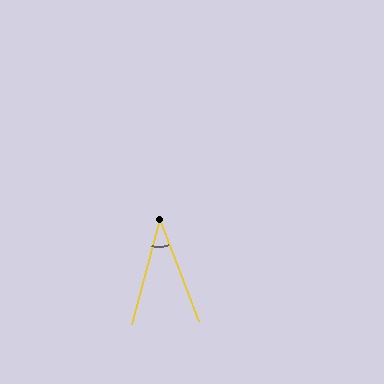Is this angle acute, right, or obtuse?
It is acute.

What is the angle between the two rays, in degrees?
Approximately 36 degrees.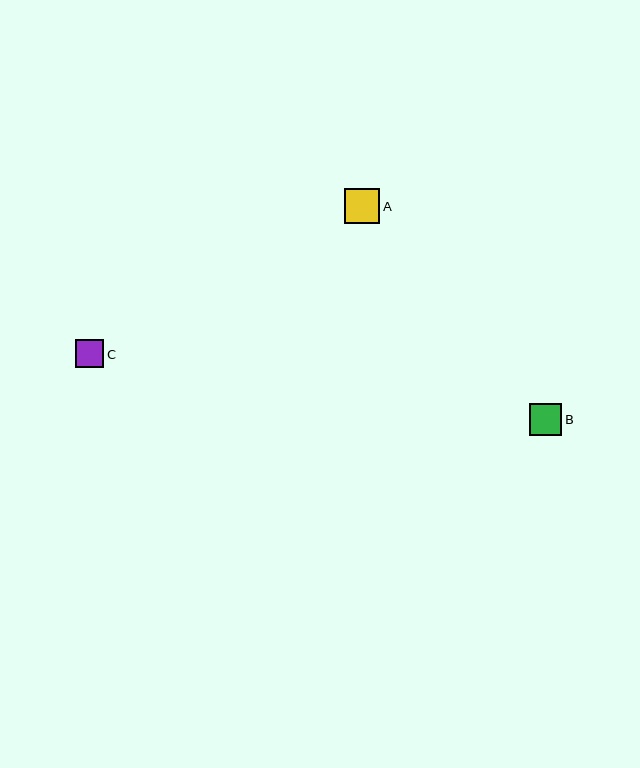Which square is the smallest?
Square C is the smallest with a size of approximately 28 pixels.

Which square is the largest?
Square A is the largest with a size of approximately 35 pixels.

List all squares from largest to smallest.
From largest to smallest: A, B, C.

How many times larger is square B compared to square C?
Square B is approximately 1.2 times the size of square C.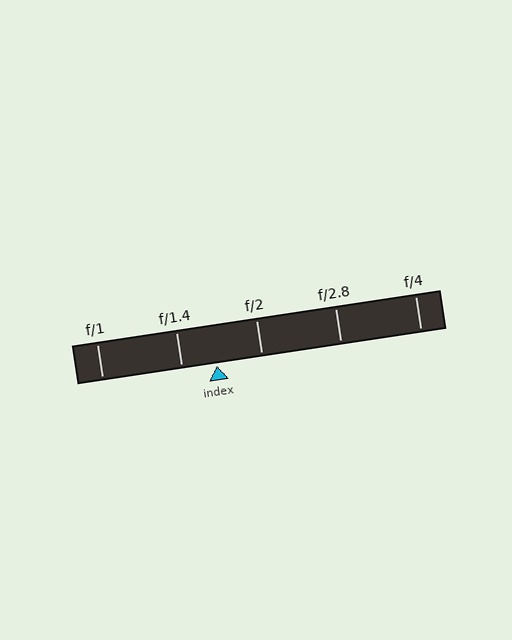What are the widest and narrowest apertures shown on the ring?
The widest aperture shown is f/1 and the narrowest is f/4.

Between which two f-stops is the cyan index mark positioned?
The index mark is between f/1.4 and f/2.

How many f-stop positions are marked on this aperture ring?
There are 5 f-stop positions marked.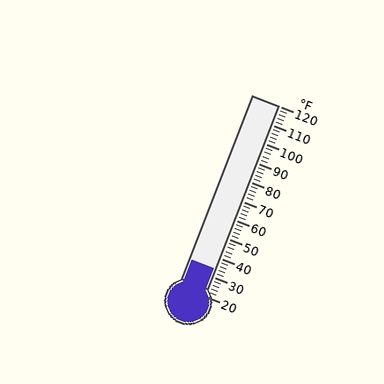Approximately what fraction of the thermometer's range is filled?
The thermometer is filled to approximately 15% of its range.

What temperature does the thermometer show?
The thermometer shows approximately 34°F.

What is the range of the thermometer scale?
The thermometer scale ranges from 20°F to 120°F.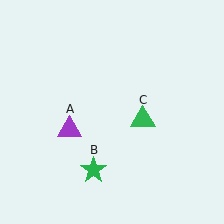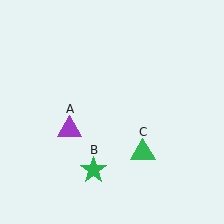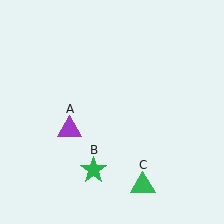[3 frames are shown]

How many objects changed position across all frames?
1 object changed position: green triangle (object C).